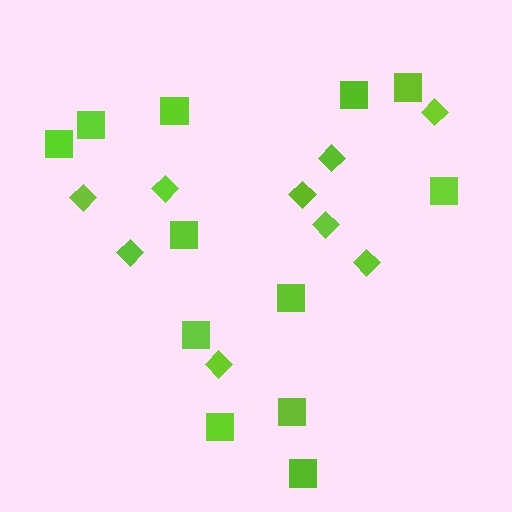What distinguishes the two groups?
There are 2 groups: one group of diamonds (9) and one group of squares (12).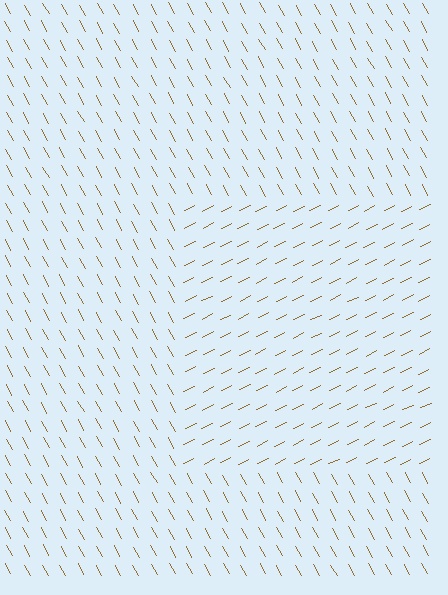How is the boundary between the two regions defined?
The boundary is defined purely by a change in line orientation (approximately 87 degrees difference). All lines are the same color and thickness.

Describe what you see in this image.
The image is filled with small brown line segments. A rectangle region in the image has lines oriented differently from the surrounding lines, creating a visible texture boundary.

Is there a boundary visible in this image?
Yes, there is a texture boundary formed by a change in line orientation.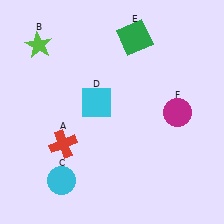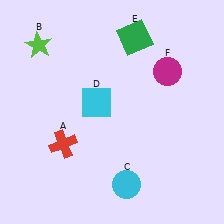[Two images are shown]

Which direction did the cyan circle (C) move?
The cyan circle (C) moved right.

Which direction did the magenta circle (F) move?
The magenta circle (F) moved up.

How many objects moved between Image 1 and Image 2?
2 objects moved between the two images.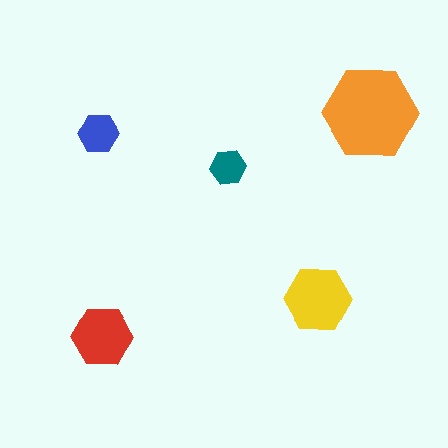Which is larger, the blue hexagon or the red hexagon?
The red one.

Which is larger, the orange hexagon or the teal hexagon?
The orange one.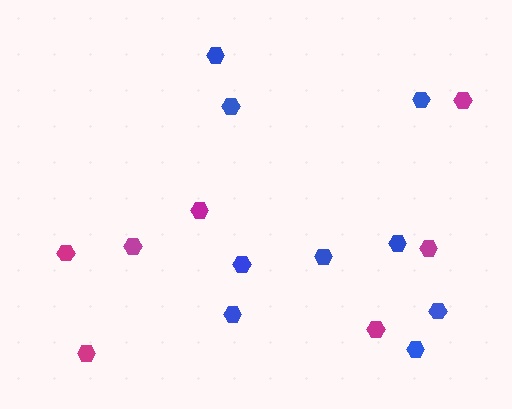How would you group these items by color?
There are 2 groups: one group of blue hexagons (9) and one group of magenta hexagons (7).